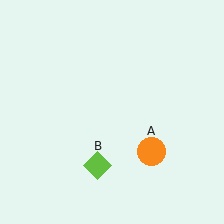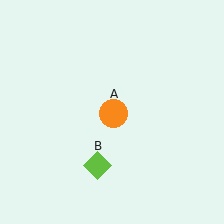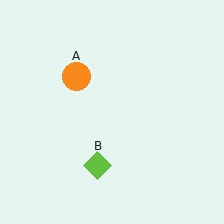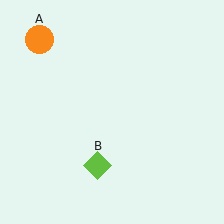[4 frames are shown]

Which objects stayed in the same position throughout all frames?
Lime diamond (object B) remained stationary.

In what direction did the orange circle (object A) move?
The orange circle (object A) moved up and to the left.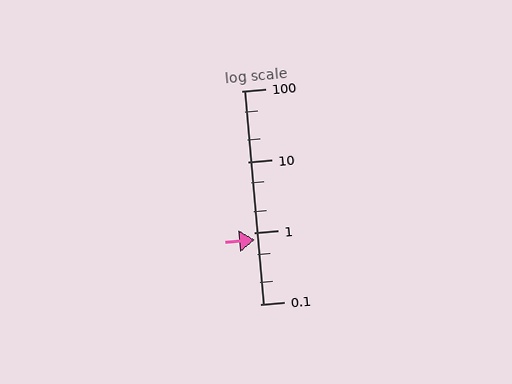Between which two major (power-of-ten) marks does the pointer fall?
The pointer is between 0.1 and 1.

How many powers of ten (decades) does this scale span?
The scale spans 3 decades, from 0.1 to 100.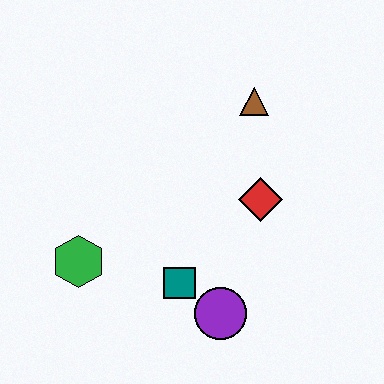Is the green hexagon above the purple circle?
Yes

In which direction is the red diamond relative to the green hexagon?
The red diamond is to the right of the green hexagon.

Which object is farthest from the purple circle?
The brown triangle is farthest from the purple circle.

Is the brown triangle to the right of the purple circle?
Yes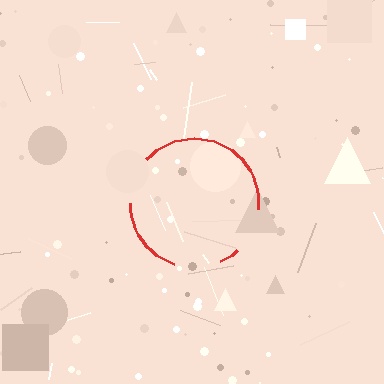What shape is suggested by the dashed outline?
The dashed outline suggests a circle.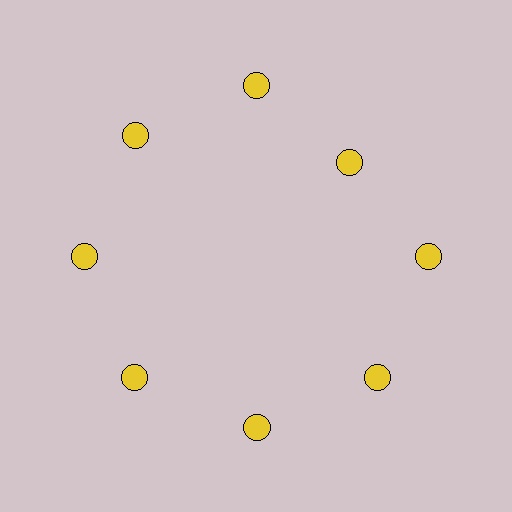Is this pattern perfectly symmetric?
No. The 8 yellow circles are arranged in a ring, but one element near the 2 o'clock position is pulled inward toward the center, breaking the 8-fold rotational symmetry.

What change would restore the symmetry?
The symmetry would be restored by moving it outward, back onto the ring so that all 8 circles sit at equal angles and equal distance from the center.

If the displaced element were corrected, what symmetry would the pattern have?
It would have 8-fold rotational symmetry — the pattern would map onto itself every 45 degrees.